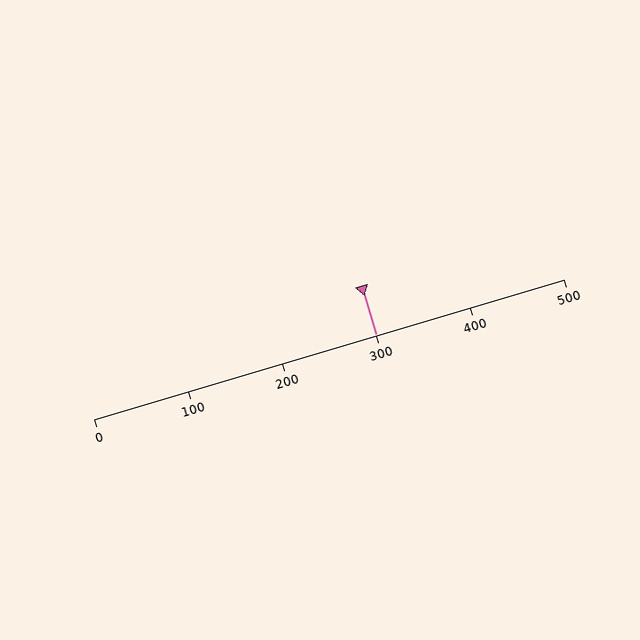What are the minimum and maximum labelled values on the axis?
The axis runs from 0 to 500.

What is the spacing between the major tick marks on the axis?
The major ticks are spaced 100 apart.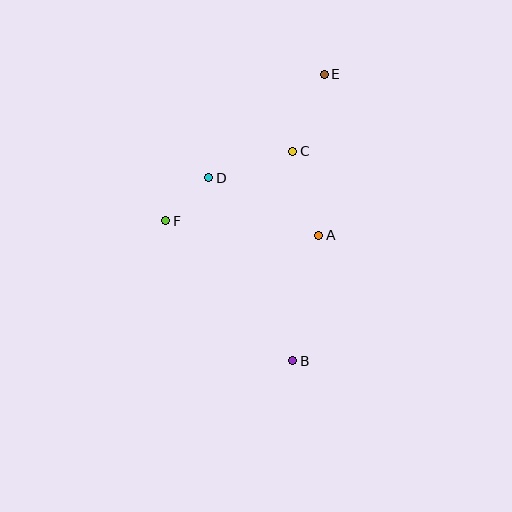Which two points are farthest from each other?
Points B and E are farthest from each other.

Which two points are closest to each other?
Points D and F are closest to each other.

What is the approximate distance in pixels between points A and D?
The distance between A and D is approximately 124 pixels.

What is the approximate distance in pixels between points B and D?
The distance between B and D is approximately 202 pixels.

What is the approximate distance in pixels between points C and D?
The distance between C and D is approximately 88 pixels.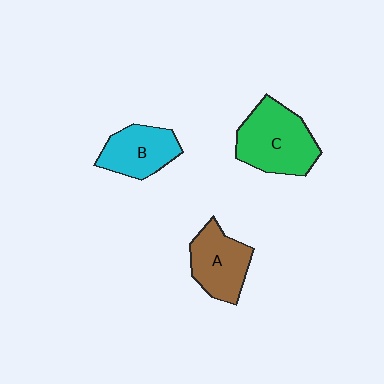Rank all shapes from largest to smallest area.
From largest to smallest: C (green), A (brown), B (cyan).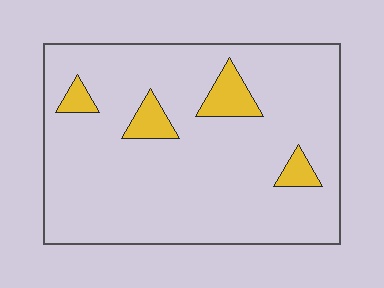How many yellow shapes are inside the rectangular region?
4.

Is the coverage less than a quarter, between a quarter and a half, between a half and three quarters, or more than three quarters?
Less than a quarter.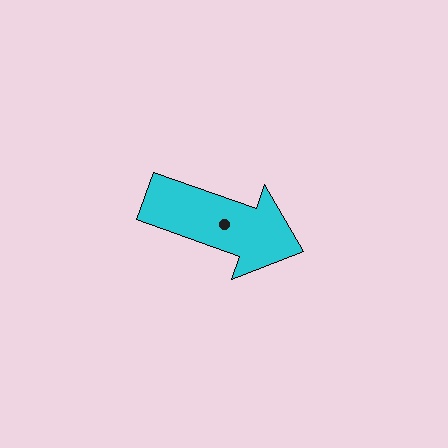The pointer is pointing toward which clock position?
Roughly 4 o'clock.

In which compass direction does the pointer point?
East.